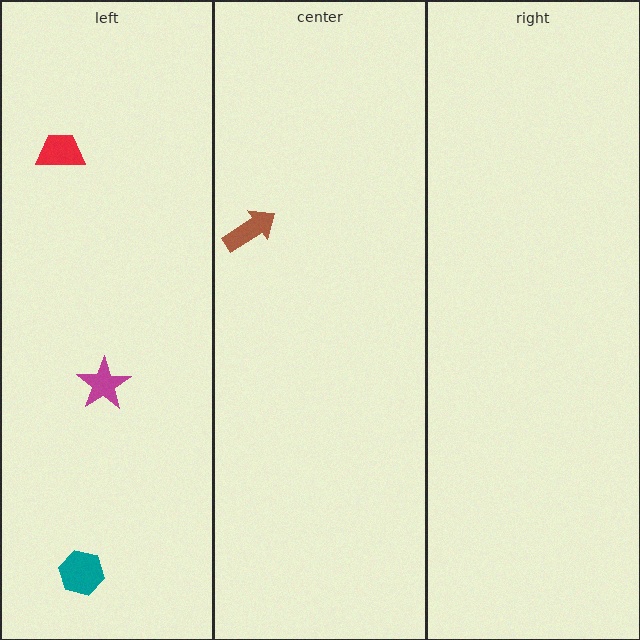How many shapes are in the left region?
3.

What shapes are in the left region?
The magenta star, the teal hexagon, the red trapezoid.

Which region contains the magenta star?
The left region.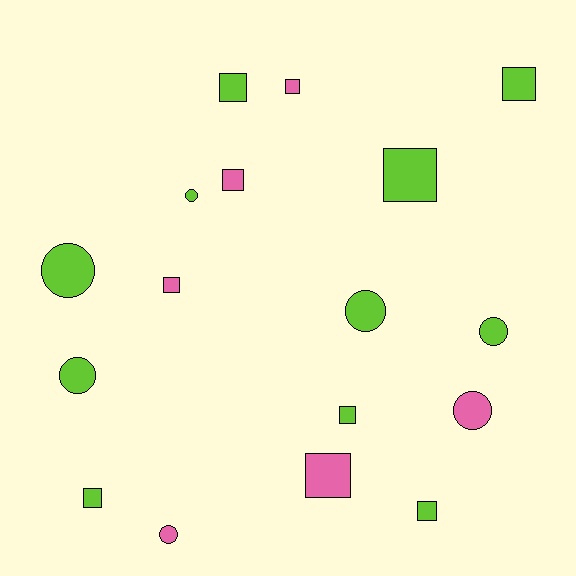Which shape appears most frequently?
Square, with 10 objects.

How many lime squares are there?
There are 6 lime squares.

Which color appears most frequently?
Lime, with 11 objects.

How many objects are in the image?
There are 17 objects.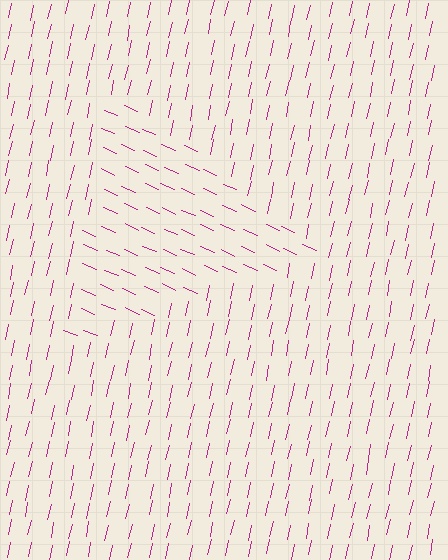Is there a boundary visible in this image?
Yes, there is a texture boundary formed by a change in line orientation.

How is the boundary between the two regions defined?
The boundary is defined purely by a change in line orientation (approximately 78 degrees difference). All lines are the same color and thickness.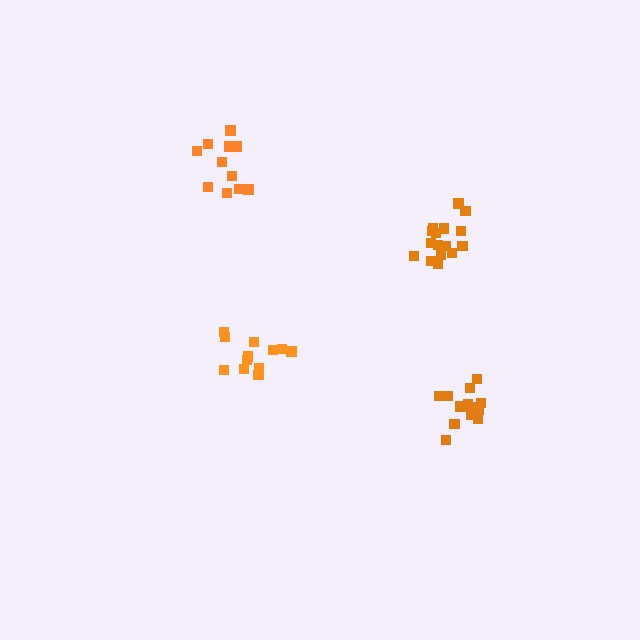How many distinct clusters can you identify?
There are 4 distinct clusters.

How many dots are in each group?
Group 1: 16 dots, Group 2: 13 dots, Group 3: 12 dots, Group 4: 11 dots (52 total).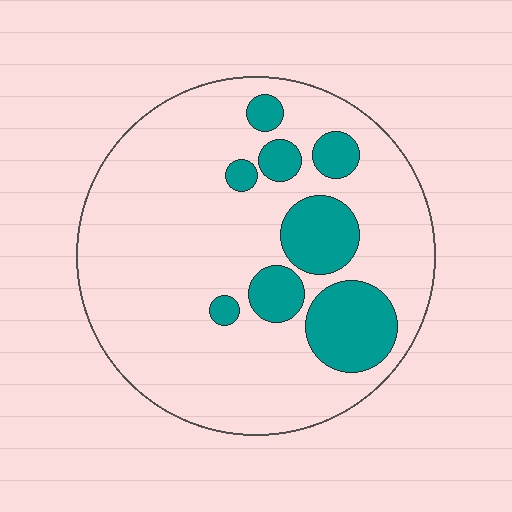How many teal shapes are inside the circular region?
8.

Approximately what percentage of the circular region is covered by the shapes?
Approximately 20%.